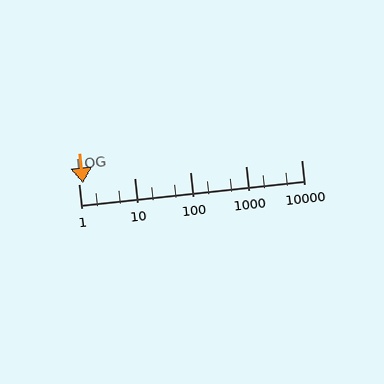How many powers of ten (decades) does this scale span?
The scale spans 4 decades, from 1 to 10000.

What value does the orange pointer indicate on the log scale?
The pointer indicates approximately 1.2.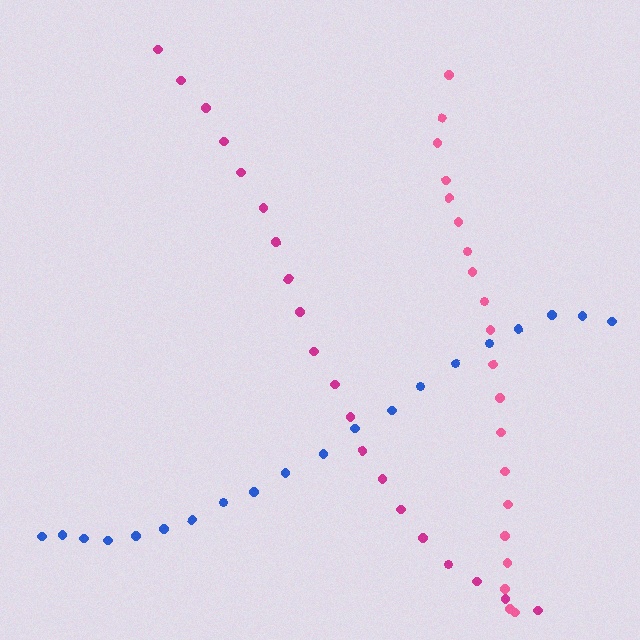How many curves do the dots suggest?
There are 3 distinct paths.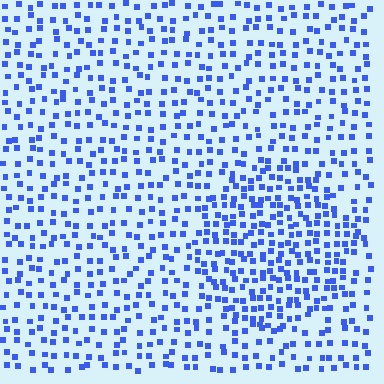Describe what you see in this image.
The image contains small blue elements arranged at two different densities. A circle-shaped region is visible where the elements are more densely packed than the surrounding area.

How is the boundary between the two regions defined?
The boundary is defined by a change in element density (approximately 1.7x ratio). All elements are the same color, size, and shape.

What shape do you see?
I see a circle.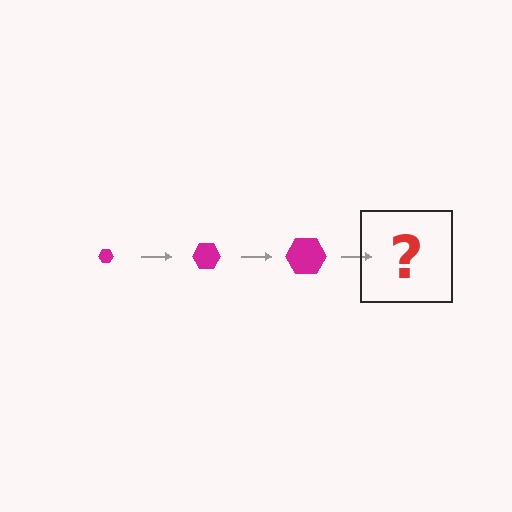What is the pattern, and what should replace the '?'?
The pattern is that the hexagon gets progressively larger each step. The '?' should be a magenta hexagon, larger than the previous one.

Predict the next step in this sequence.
The next step is a magenta hexagon, larger than the previous one.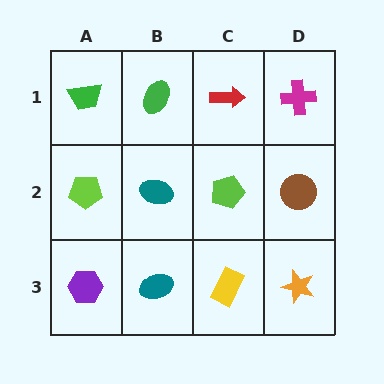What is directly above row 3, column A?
A lime pentagon.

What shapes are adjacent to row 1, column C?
A lime pentagon (row 2, column C), a green ellipse (row 1, column B), a magenta cross (row 1, column D).